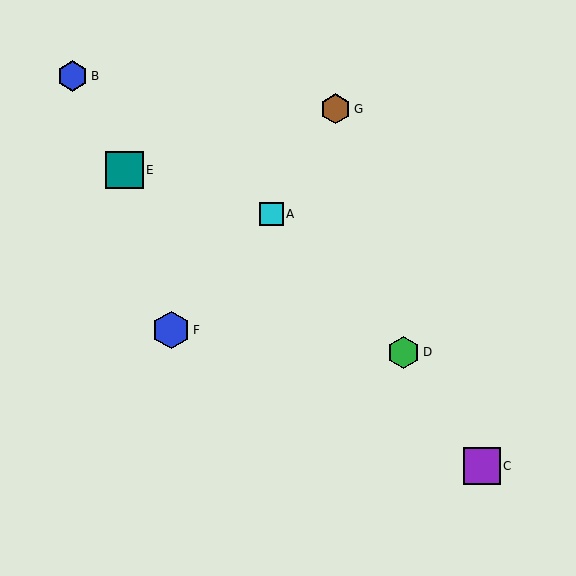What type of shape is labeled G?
Shape G is a brown hexagon.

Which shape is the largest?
The blue hexagon (labeled F) is the largest.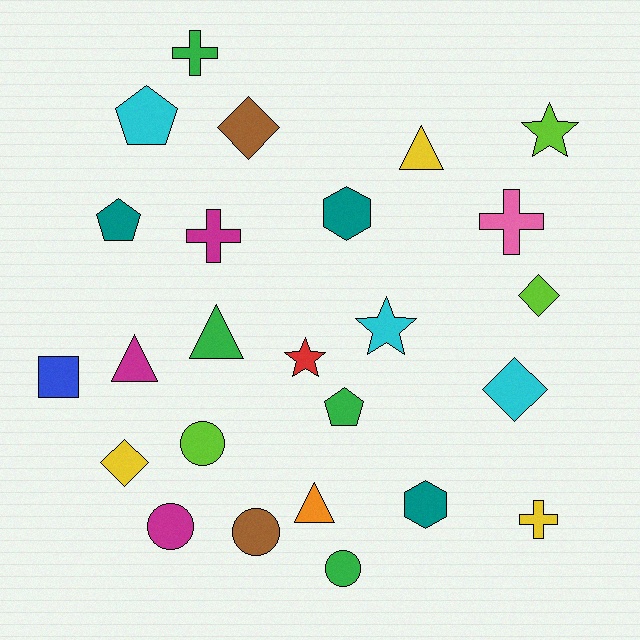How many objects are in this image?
There are 25 objects.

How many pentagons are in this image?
There are 3 pentagons.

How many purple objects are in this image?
There are no purple objects.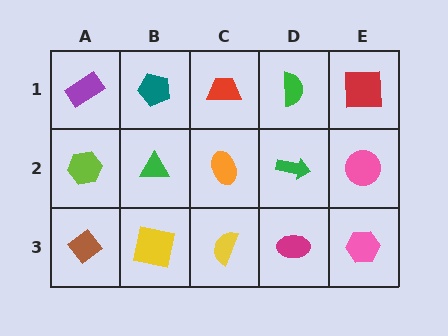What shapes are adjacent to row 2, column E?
A red square (row 1, column E), a pink hexagon (row 3, column E), a green arrow (row 2, column D).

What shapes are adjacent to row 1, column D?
A green arrow (row 2, column D), a red trapezoid (row 1, column C), a red square (row 1, column E).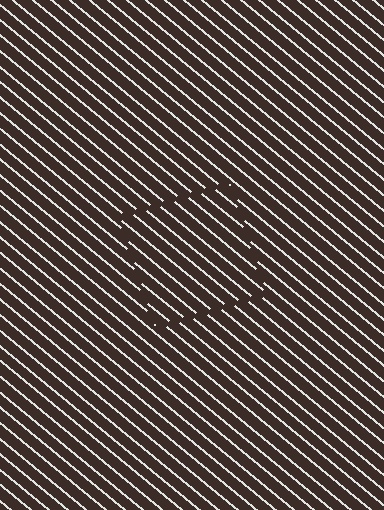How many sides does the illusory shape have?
4 sides — the line-ends trace a square.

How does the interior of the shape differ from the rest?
The interior of the shape contains the same grating, shifted by half a period — the contour is defined by the phase discontinuity where line-ends from the inner and outer gratings abut.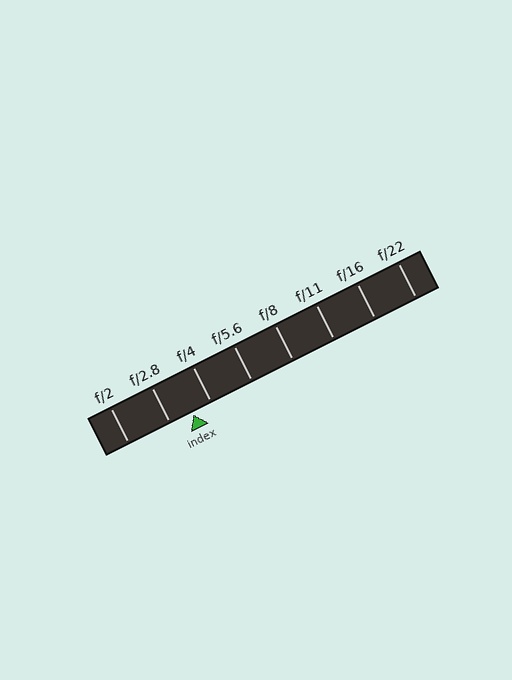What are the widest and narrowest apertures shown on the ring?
The widest aperture shown is f/2 and the narrowest is f/22.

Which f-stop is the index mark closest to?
The index mark is closest to f/4.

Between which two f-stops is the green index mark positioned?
The index mark is between f/2.8 and f/4.